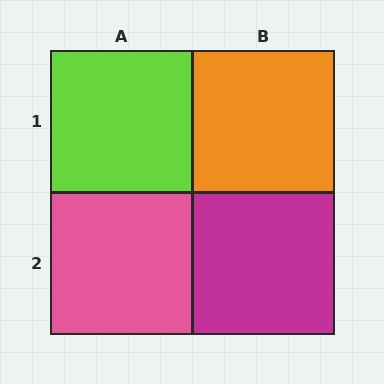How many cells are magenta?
1 cell is magenta.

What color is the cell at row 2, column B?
Magenta.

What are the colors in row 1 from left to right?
Lime, orange.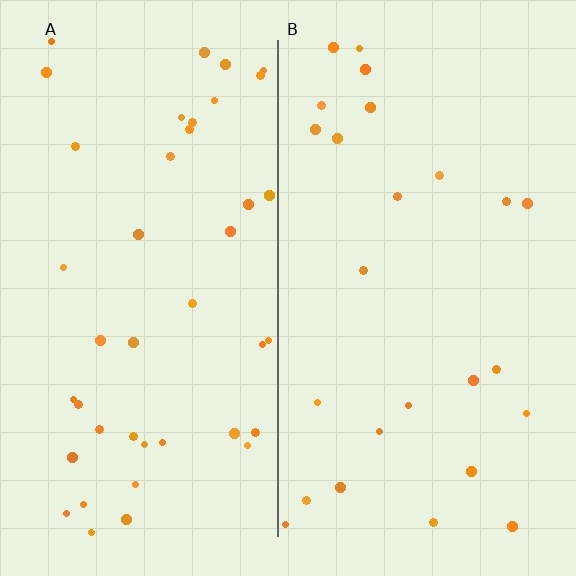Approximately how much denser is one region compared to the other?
Approximately 1.7× — region A over region B.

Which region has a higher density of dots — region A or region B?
A (the left).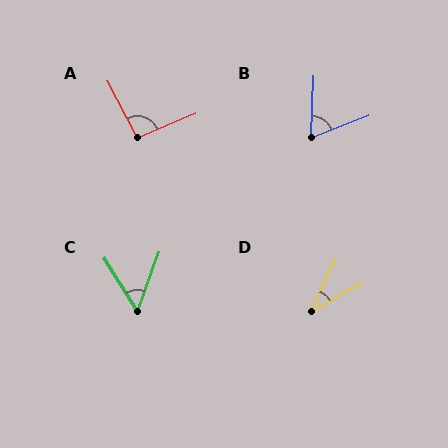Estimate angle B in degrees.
Approximately 66 degrees.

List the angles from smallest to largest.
D (36°), C (52°), B (66°), A (95°).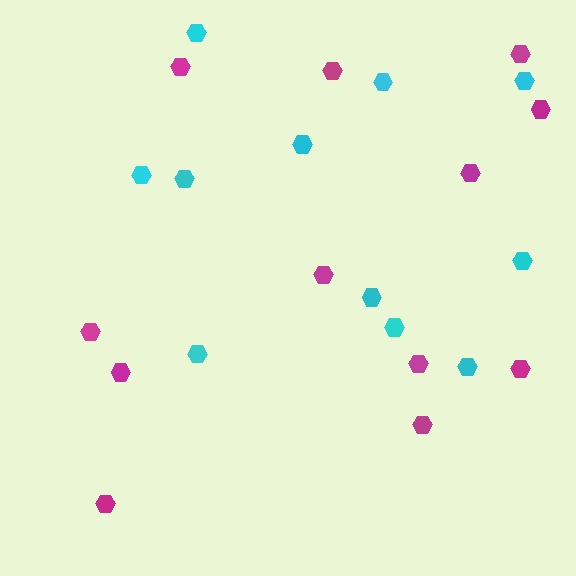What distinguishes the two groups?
There are 2 groups: one group of magenta hexagons (12) and one group of cyan hexagons (11).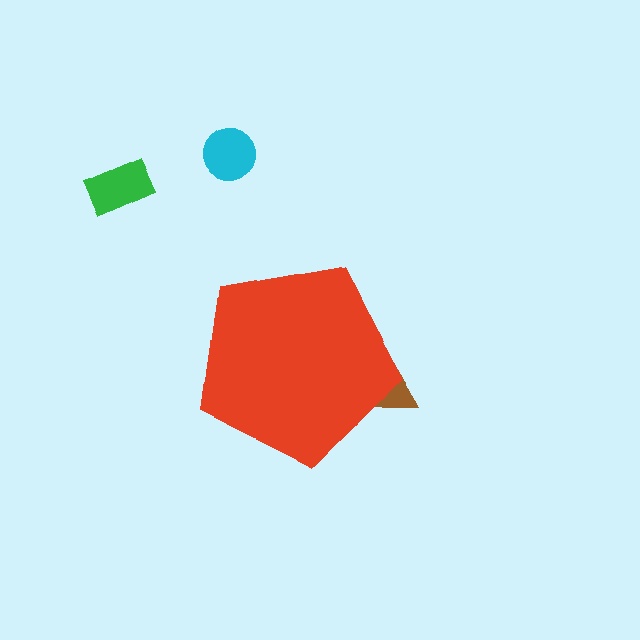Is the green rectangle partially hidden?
No, the green rectangle is fully visible.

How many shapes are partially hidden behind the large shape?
1 shape is partially hidden.